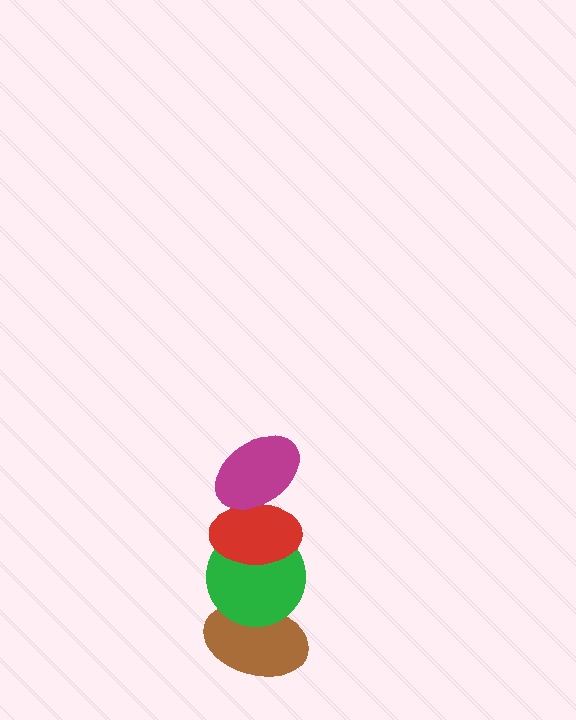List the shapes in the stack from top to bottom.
From top to bottom: the magenta ellipse, the red ellipse, the green circle, the brown ellipse.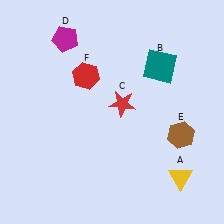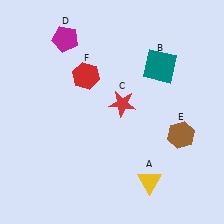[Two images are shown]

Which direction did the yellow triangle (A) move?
The yellow triangle (A) moved left.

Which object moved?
The yellow triangle (A) moved left.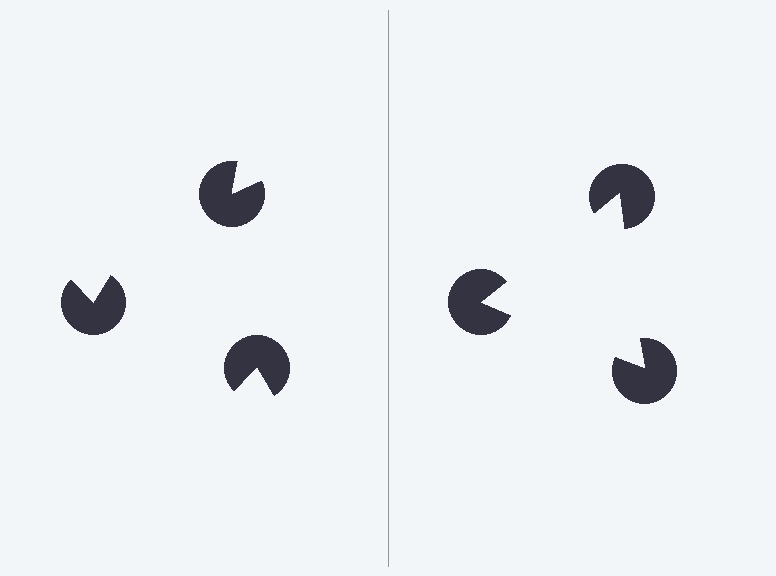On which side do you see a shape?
An illusory triangle appears on the right side. On the left side the wedge cuts are rotated, so no coherent shape forms.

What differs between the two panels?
The pac-man discs are positioned identically on both sides; only the wedge orientations differ. On the right they align to a triangle; on the left they are misaligned.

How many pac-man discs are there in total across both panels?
6 — 3 on each side.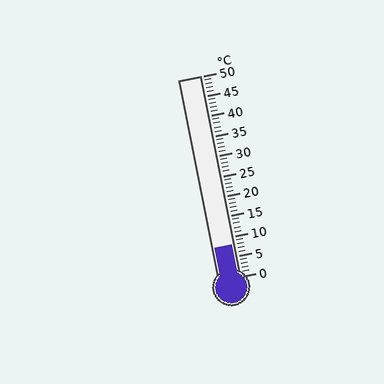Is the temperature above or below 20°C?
The temperature is below 20°C.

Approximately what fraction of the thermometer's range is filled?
The thermometer is filled to approximately 15% of its range.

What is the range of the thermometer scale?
The thermometer scale ranges from 0°C to 50°C.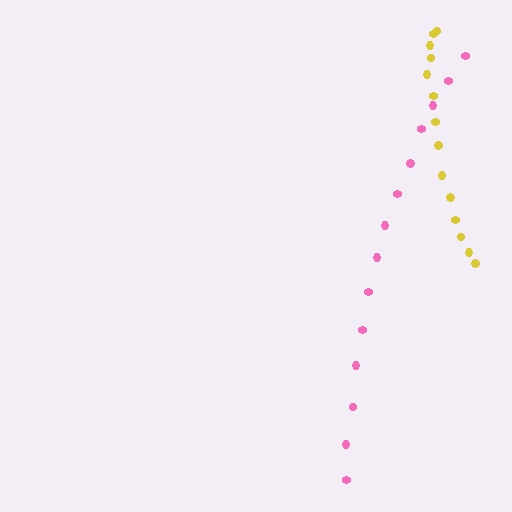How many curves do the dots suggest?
There are 2 distinct paths.